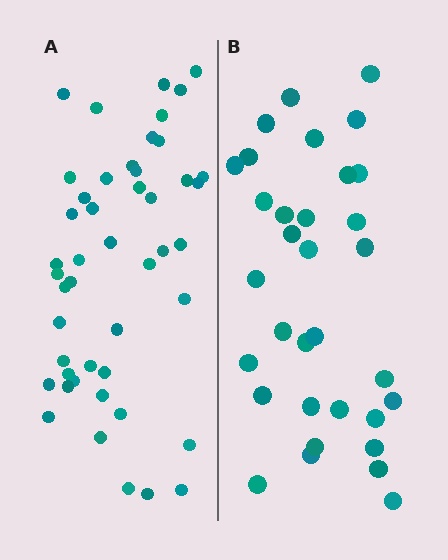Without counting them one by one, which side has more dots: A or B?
Region A (the left region) has more dots.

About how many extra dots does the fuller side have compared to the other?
Region A has approximately 15 more dots than region B.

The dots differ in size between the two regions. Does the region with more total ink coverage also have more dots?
No. Region B has more total ink coverage because its dots are larger, but region A actually contains more individual dots. Total area can be misleading — the number of items is what matters here.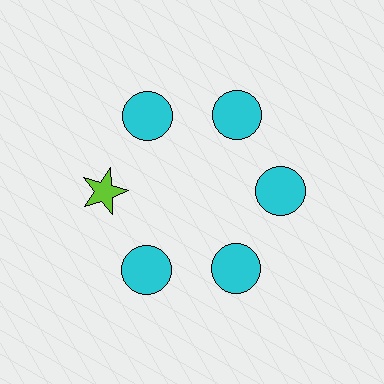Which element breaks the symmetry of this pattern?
The lime star at roughly the 9 o'clock position breaks the symmetry. All other shapes are cyan circles.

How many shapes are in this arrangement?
There are 6 shapes arranged in a ring pattern.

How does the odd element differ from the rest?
It differs in both color (lime instead of cyan) and shape (star instead of circle).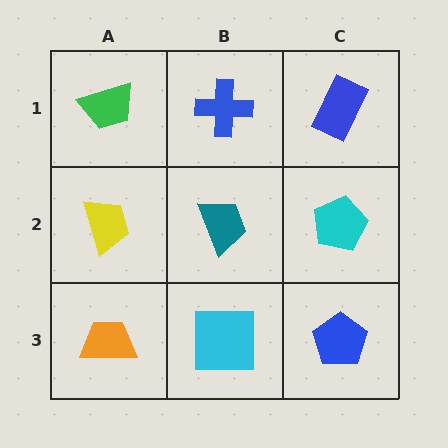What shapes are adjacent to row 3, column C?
A cyan pentagon (row 2, column C), a cyan square (row 3, column B).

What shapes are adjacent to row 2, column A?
A green trapezoid (row 1, column A), an orange trapezoid (row 3, column A), a teal trapezoid (row 2, column B).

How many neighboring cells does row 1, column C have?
2.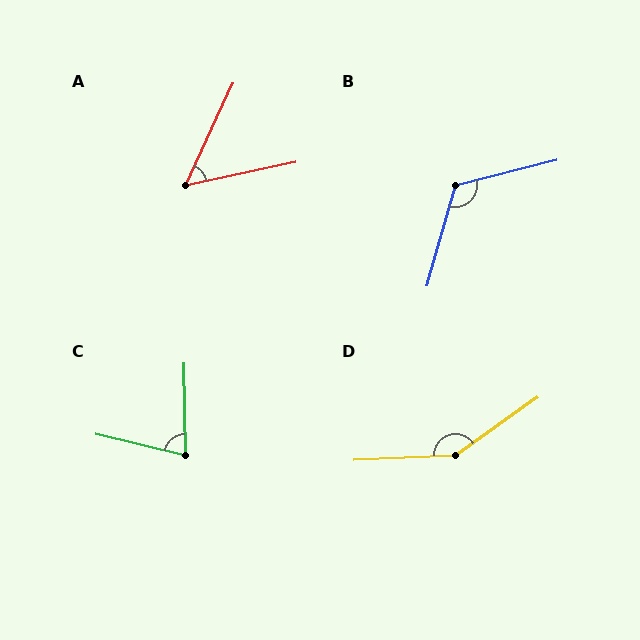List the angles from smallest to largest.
A (53°), C (75°), B (121°), D (147°).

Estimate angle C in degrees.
Approximately 75 degrees.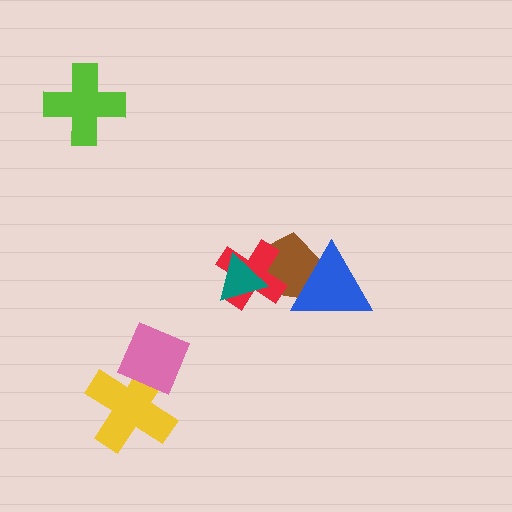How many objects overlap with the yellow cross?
1 object overlaps with the yellow cross.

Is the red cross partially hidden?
Yes, it is partially covered by another shape.